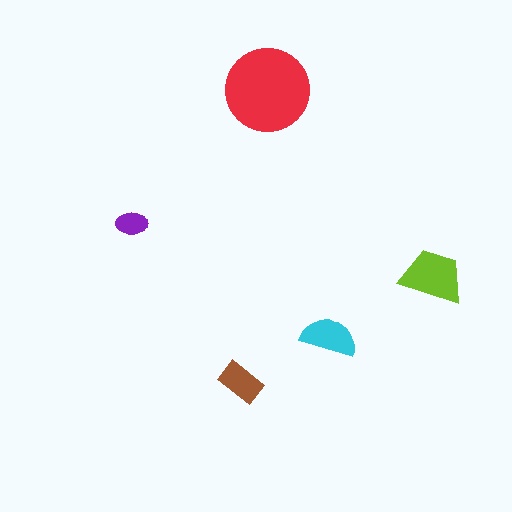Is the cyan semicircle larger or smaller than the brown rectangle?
Larger.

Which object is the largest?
The red circle.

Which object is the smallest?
The purple ellipse.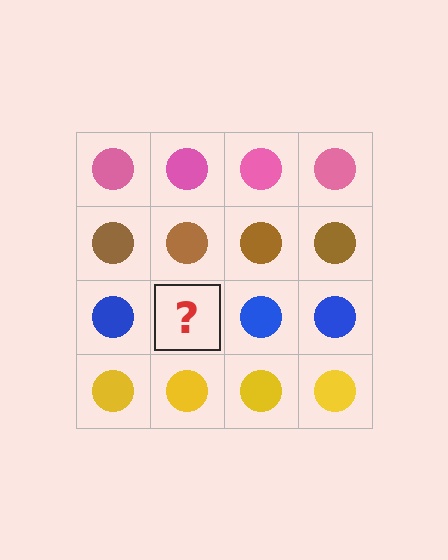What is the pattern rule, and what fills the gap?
The rule is that each row has a consistent color. The gap should be filled with a blue circle.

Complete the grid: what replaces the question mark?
The question mark should be replaced with a blue circle.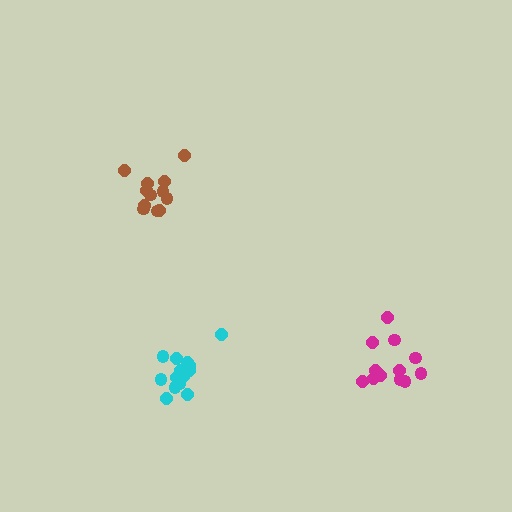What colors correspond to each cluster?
The clusters are colored: brown, magenta, cyan.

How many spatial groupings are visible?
There are 3 spatial groupings.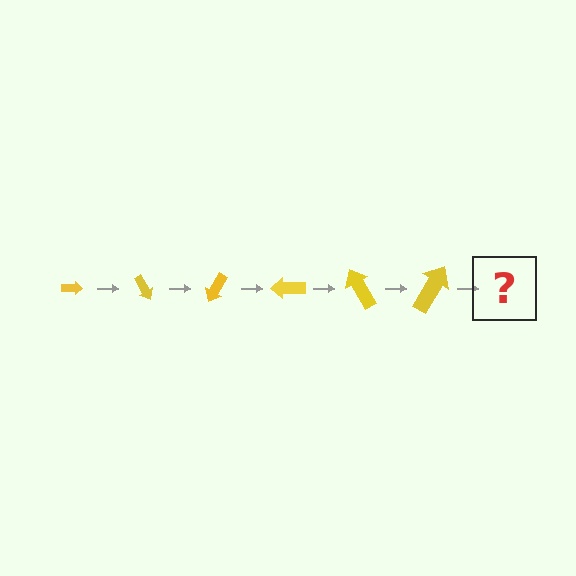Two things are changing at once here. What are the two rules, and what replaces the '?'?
The two rules are that the arrow grows larger each step and it rotates 60 degrees each step. The '?' should be an arrow, larger than the previous one and rotated 360 degrees from the start.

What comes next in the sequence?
The next element should be an arrow, larger than the previous one and rotated 360 degrees from the start.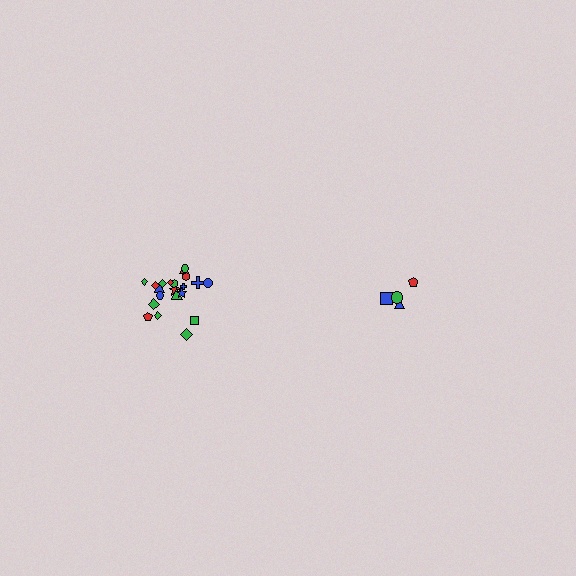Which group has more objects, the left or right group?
The left group.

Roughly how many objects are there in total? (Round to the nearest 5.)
Roughly 25 objects in total.